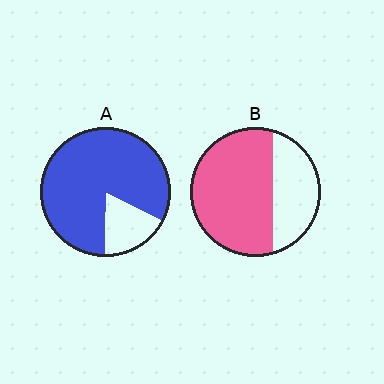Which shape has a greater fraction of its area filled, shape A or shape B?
Shape A.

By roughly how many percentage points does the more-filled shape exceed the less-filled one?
By roughly 15 percentage points (A over B).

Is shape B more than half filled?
Yes.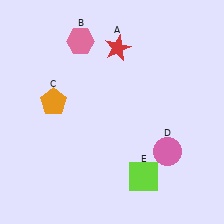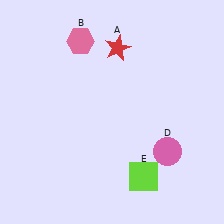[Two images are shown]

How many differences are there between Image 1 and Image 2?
There is 1 difference between the two images.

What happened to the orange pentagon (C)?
The orange pentagon (C) was removed in Image 2. It was in the top-left area of Image 1.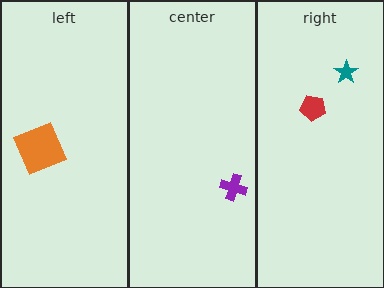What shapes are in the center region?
The purple cross.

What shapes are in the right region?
The teal star, the red pentagon.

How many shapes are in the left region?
1.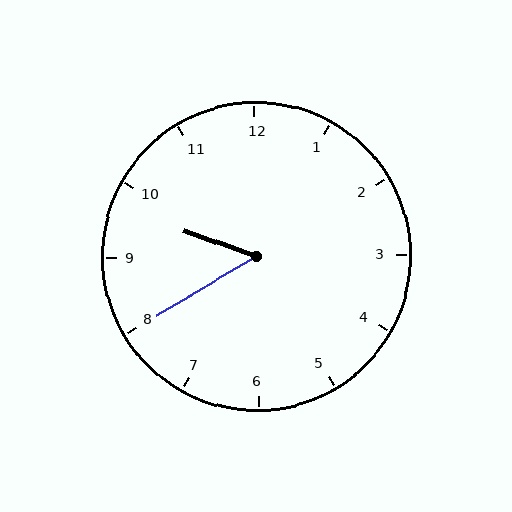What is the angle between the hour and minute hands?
Approximately 50 degrees.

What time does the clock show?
9:40.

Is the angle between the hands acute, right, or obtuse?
It is acute.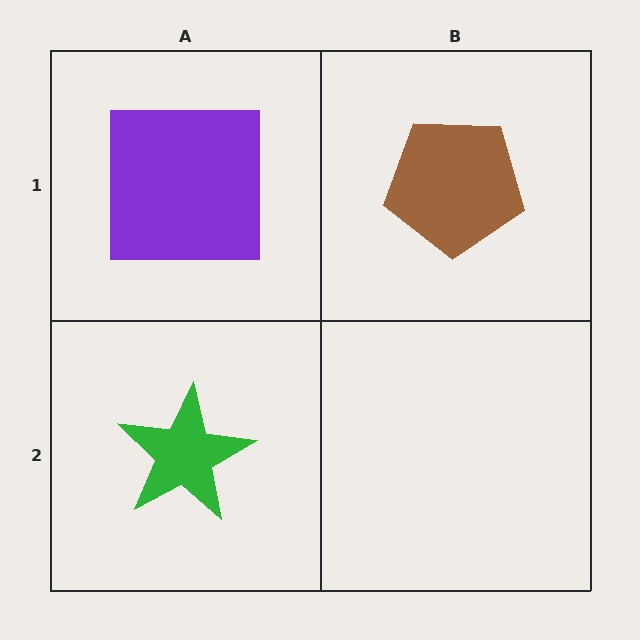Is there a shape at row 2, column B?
No, that cell is empty.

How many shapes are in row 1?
2 shapes.